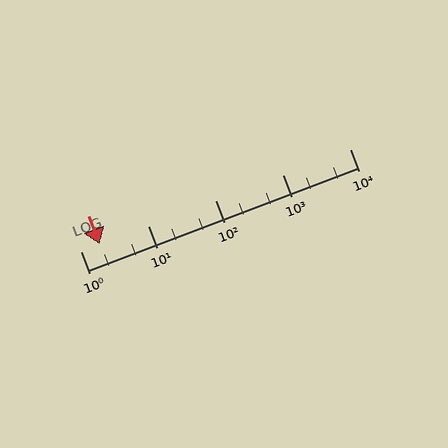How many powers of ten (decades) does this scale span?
The scale spans 4 decades, from 1 to 10000.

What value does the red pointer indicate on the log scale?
The pointer indicates approximately 1.9.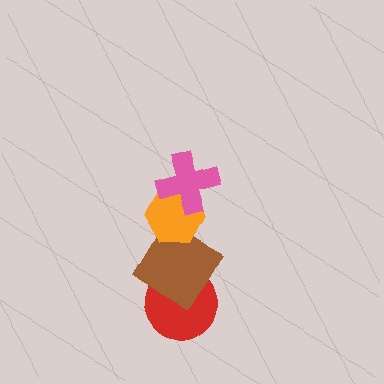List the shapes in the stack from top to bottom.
From top to bottom: the pink cross, the orange hexagon, the brown diamond, the red circle.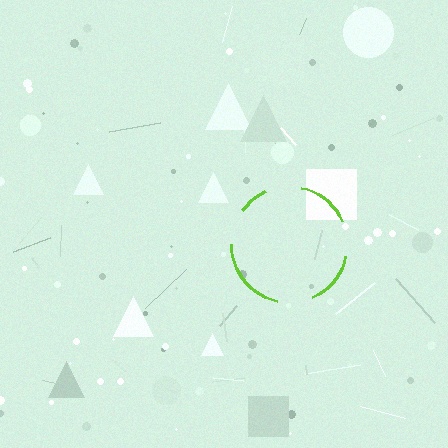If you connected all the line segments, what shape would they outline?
They would outline a circle.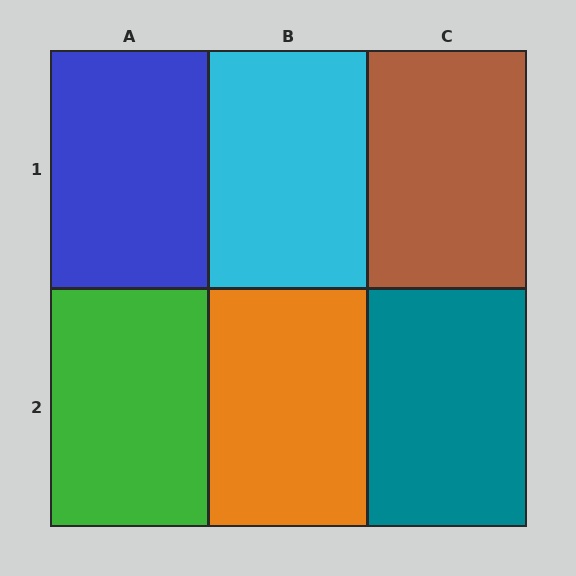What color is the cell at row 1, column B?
Cyan.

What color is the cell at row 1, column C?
Brown.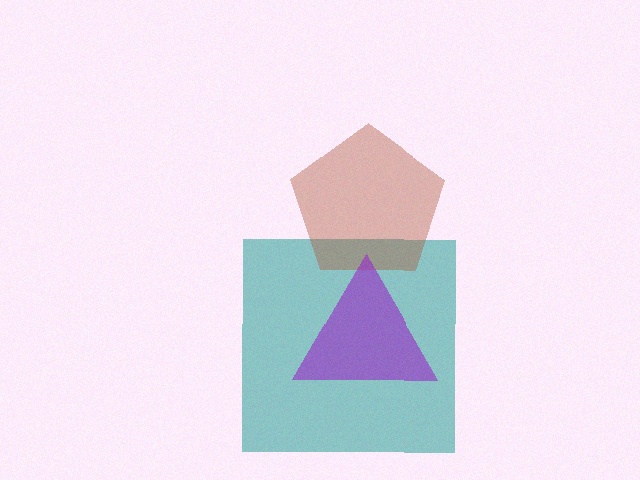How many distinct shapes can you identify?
There are 3 distinct shapes: a teal square, a brown pentagon, a purple triangle.